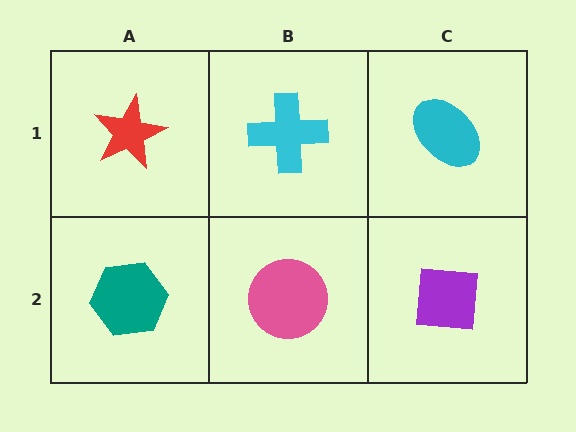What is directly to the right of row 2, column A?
A pink circle.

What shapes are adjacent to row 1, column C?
A purple square (row 2, column C), a cyan cross (row 1, column B).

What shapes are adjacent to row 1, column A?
A teal hexagon (row 2, column A), a cyan cross (row 1, column B).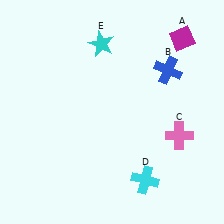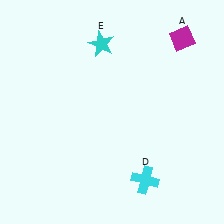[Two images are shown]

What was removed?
The pink cross (C), the blue cross (B) were removed in Image 2.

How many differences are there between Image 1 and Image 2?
There are 2 differences between the two images.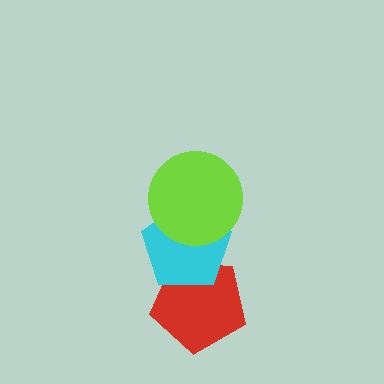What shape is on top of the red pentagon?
The cyan pentagon is on top of the red pentagon.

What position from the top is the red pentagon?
The red pentagon is 3rd from the top.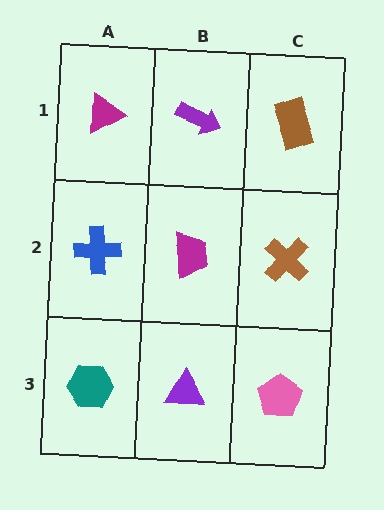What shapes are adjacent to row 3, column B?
A magenta trapezoid (row 2, column B), a teal hexagon (row 3, column A), a pink pentagon (row 3, column C).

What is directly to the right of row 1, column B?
A brown rectangle.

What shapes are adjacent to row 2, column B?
A purple arrow (row 1, column B), a purple triangle (row 3, column B), a blue cross (row 2, column A), a brown cross (row 2, column C).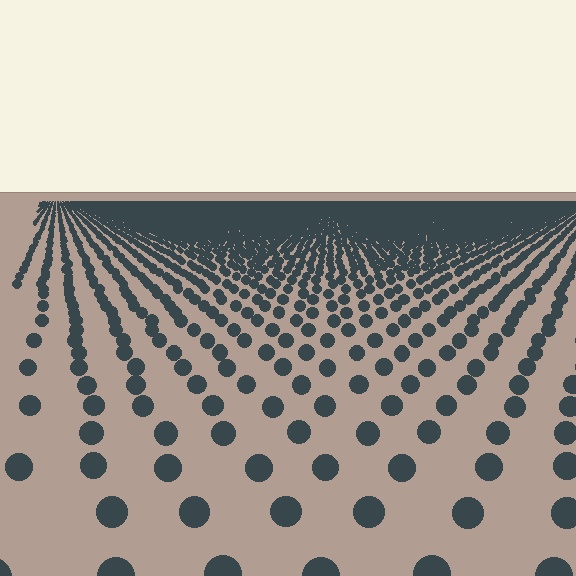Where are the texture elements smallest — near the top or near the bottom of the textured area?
Near the top.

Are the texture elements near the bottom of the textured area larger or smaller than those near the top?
Larger. Near the bottom, elements are closer to the viewer and appear at a bigger on-screen size.